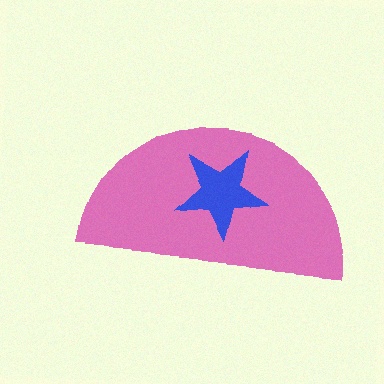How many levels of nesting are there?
2.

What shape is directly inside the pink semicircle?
The blue star.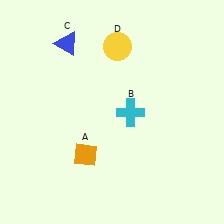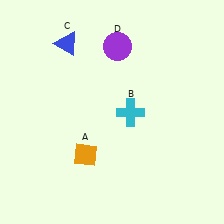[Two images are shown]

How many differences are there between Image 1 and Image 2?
There is 1 difference between the two images.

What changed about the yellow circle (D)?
In Image 1, D is yellow. In Image 2, it changed to purple.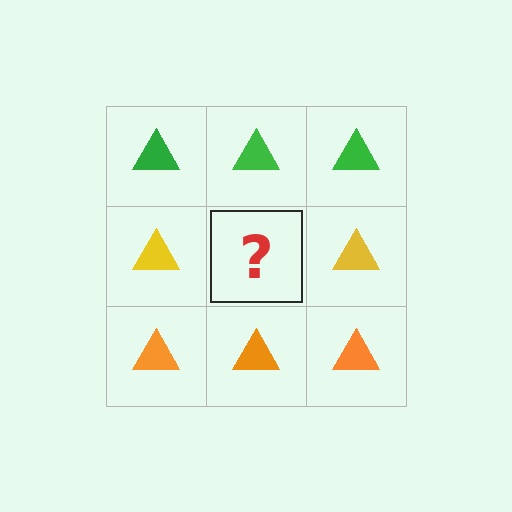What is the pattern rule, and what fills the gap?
The rule is that each row has a consistent color. The gap should be filled with a yellow triangle.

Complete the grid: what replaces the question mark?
The question mark should be replaced with a yellow triangle.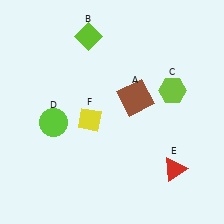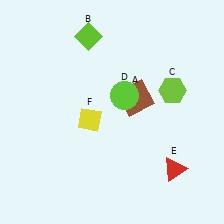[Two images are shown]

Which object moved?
The lime circle (D) moved right.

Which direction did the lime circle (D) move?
The lime circle (D) moved right.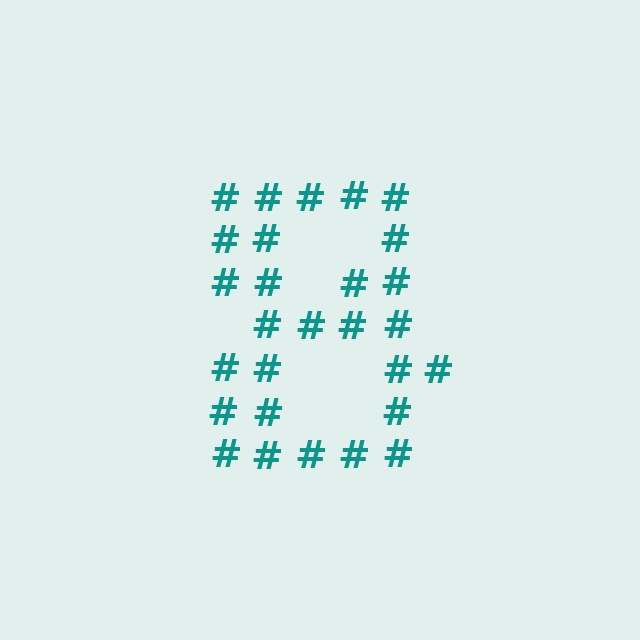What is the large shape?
The large shape is the digit 8.